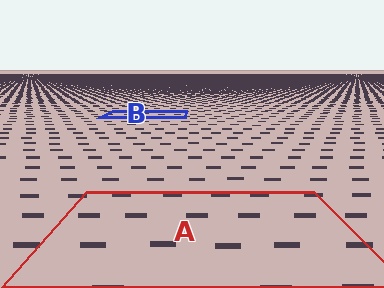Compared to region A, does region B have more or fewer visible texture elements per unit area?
Region B has more texture elements per unit area — they are packed more densely because it is farther away.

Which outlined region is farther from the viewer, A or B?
Region B is farther from the viewer — the texture elements inside it appear smaller and more densely packed.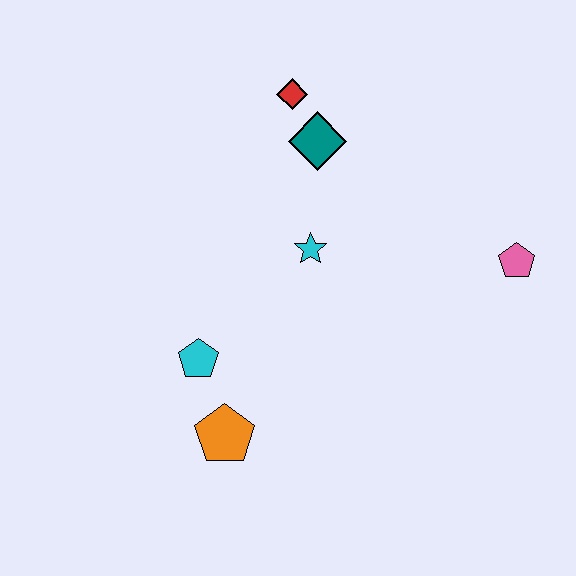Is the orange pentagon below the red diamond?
Yes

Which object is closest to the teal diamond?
The red diamond is closest to the teal diamond.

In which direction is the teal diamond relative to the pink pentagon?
The teal diamond is to the left of the pink pentagon.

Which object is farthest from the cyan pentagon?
The pink pentagon is farthest from the cyan pentagon.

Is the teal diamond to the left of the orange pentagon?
No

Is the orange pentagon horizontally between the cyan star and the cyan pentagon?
Yes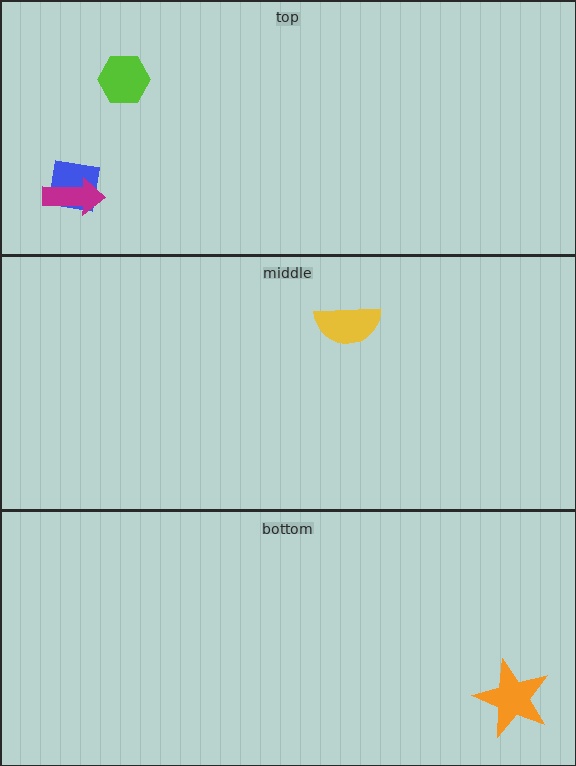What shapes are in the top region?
The blue square, the lime hexagon, the magenta arrow.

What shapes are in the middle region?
The yellow semicircle.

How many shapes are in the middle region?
1.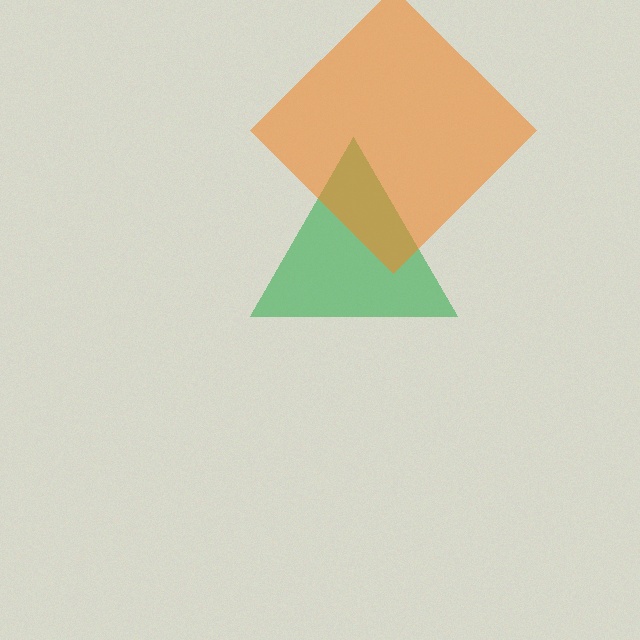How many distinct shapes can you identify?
There are 2 distinct shapes: a green triangle, an orange diamond.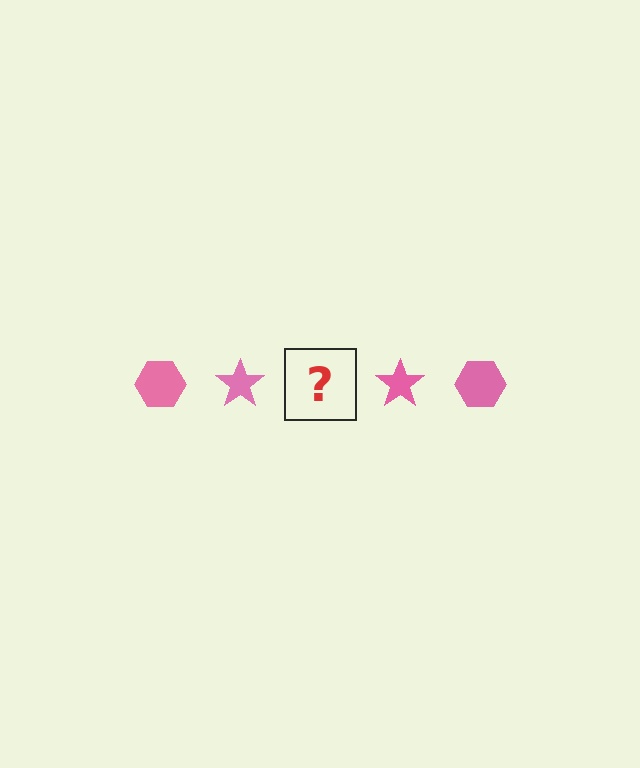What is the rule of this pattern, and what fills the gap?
The rule is that the pattern cycles through hexagon, star shapes in pink. The gap should be filled with a pink hexagon.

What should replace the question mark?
The question mark should be replaced with a pink hexagon.